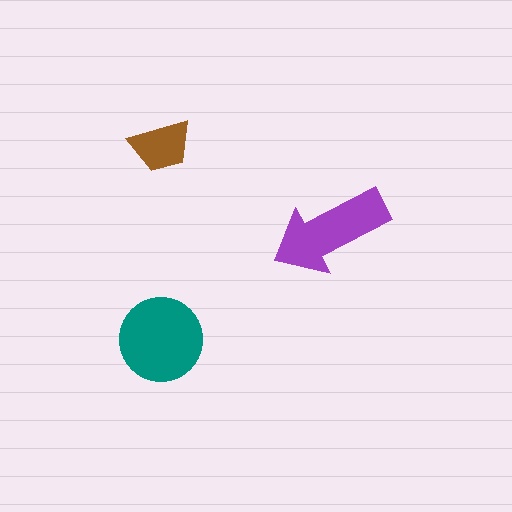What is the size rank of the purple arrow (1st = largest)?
2nd.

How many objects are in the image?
There are 3 objects in the image.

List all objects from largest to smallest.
The teal circle, the purple arrow, the brown trapezoid.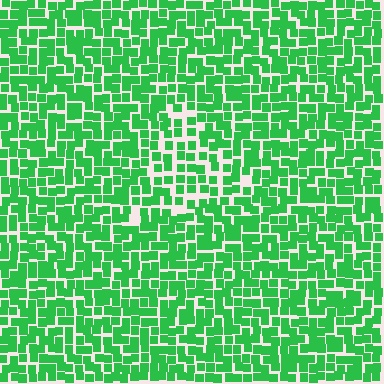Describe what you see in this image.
The image contains small green elements arranged at two different densities. A triangle-shaped region is visible where the elements are less densely packed than the surrounding area.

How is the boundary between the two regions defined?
The boundary is defined by a change in element density (approximately 1.5x ratio). All elements are the same color, size, and shape.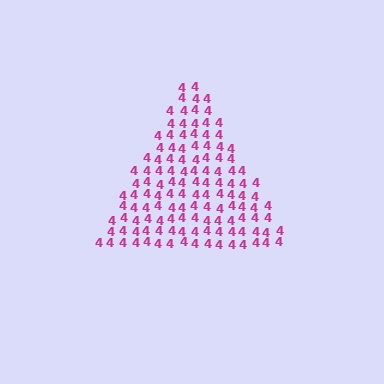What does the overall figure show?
The overall figure shows a triangle.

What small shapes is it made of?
It is made of small digit 4's.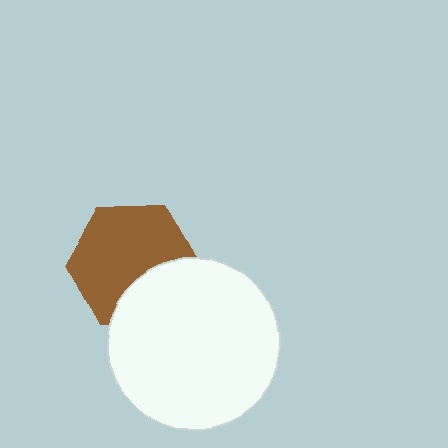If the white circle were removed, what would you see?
You would see the complete brown hexagon.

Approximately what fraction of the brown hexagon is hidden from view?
Roughly 30% of the brown hexagon is hidden behind the white circle.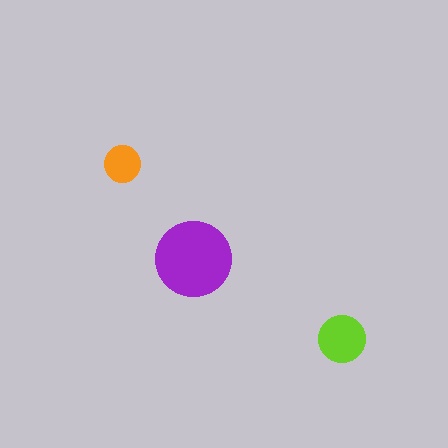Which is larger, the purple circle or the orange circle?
The purple one.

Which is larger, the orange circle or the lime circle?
The lime one.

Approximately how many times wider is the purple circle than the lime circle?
About 1.5 times wider.